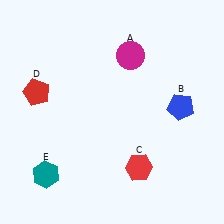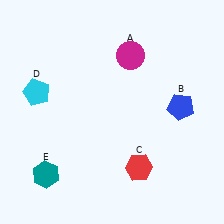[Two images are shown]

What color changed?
The pentagon (D) changed from red in Image 1 to cyan in Image 2.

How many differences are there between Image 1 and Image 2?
There is 1 difference between the two images.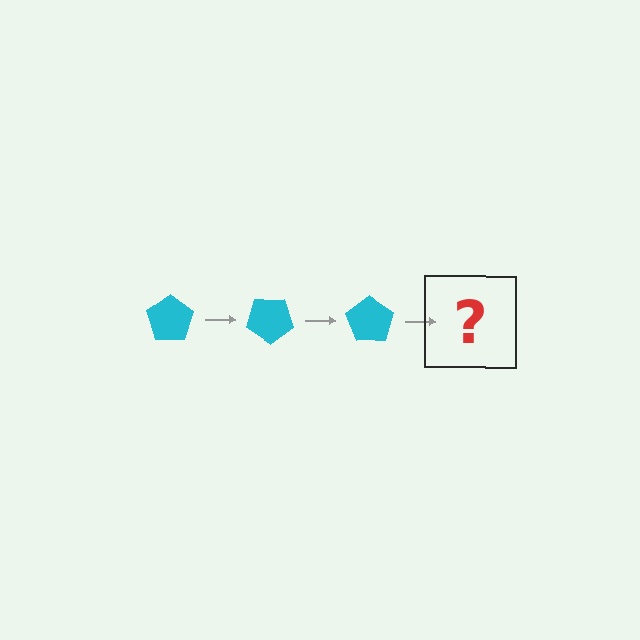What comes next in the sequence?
The next element should be a cyan pentagon rotated 105 degrees.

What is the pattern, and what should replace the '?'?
The pattern is that the pentagon rotates 35 degrees each step. The '?' should be a cyan pentagon rotated 105 degrees.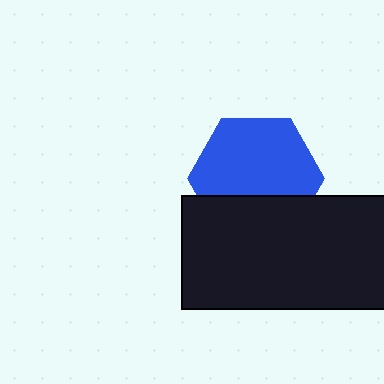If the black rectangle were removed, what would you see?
You would see the complete blue hexagon.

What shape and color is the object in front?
The object in front is a black rectangle.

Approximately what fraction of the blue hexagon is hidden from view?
Roughly 32% of the blue hexagon is hidden behind the black rectangle.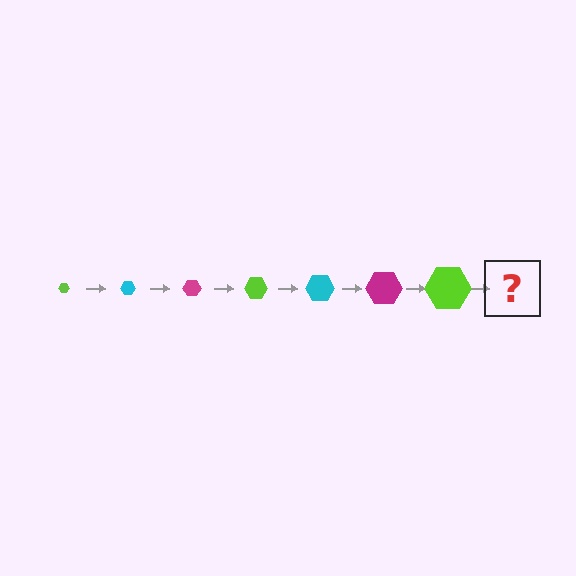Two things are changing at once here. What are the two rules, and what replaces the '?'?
The two rules are that the hexagon grows larger each step and the color cycles through lime, cyan, and magenta. The '?' should be a cyan hexagon, larger than the previous one.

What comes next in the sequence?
The next element should be a cyan hexagon, larger than the previous one.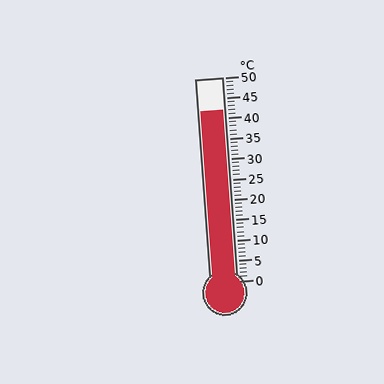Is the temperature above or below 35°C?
The temperature is above 35°C.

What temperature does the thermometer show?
The thermometer shows approximately 42°C.